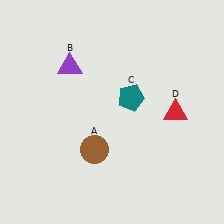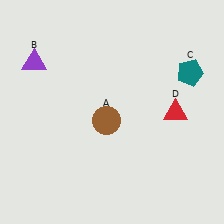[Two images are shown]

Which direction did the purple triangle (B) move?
The purple triangle (B) moved left.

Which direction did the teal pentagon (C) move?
The teal pentagon (C) moved right.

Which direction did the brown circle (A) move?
The brown circle (A) moved up.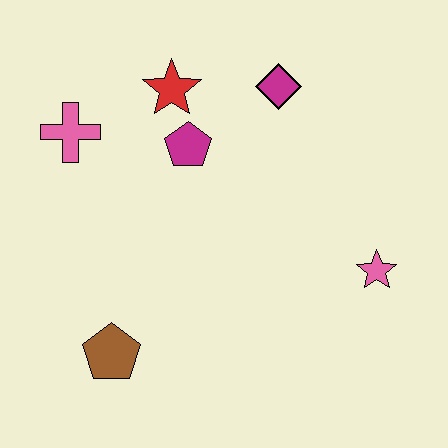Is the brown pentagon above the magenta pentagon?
No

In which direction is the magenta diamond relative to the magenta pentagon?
The magenta diamond is to the right of the magenta pentagon.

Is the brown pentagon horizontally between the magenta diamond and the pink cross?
Yes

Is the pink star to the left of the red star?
No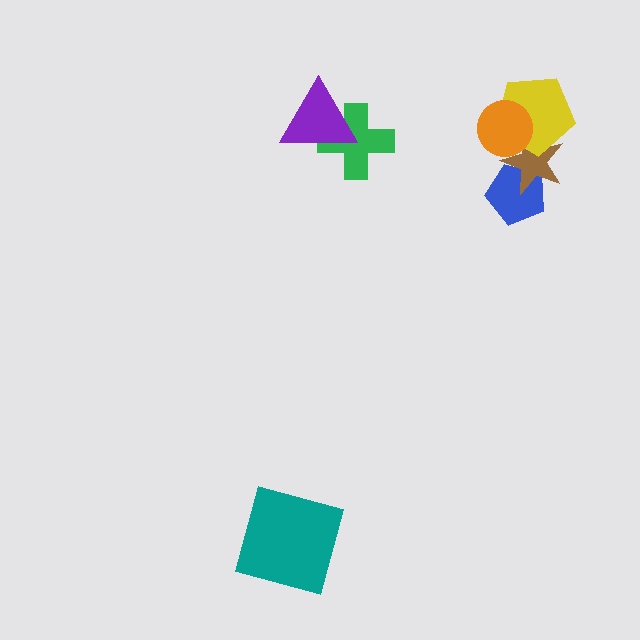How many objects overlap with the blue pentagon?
1 object overlaps with the blue pentagon.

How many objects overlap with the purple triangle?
1 object overlaps with the purple triangle.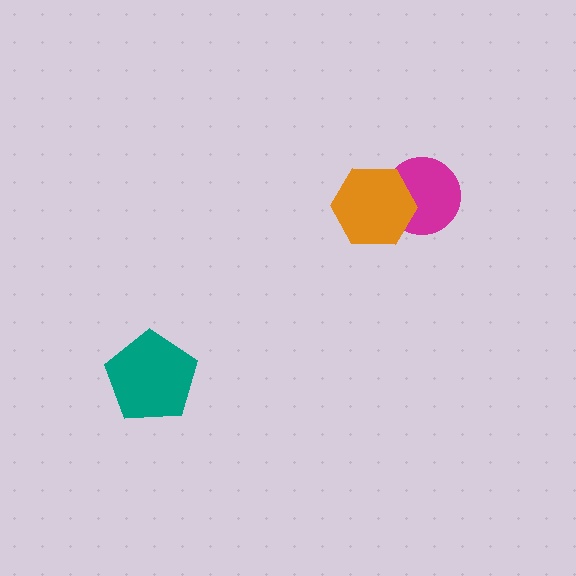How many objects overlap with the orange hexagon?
1 object overlaps with the orange hexagon.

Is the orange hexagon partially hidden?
No, no other shape covers it.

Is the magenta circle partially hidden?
Yes, it is partially covered by another shape.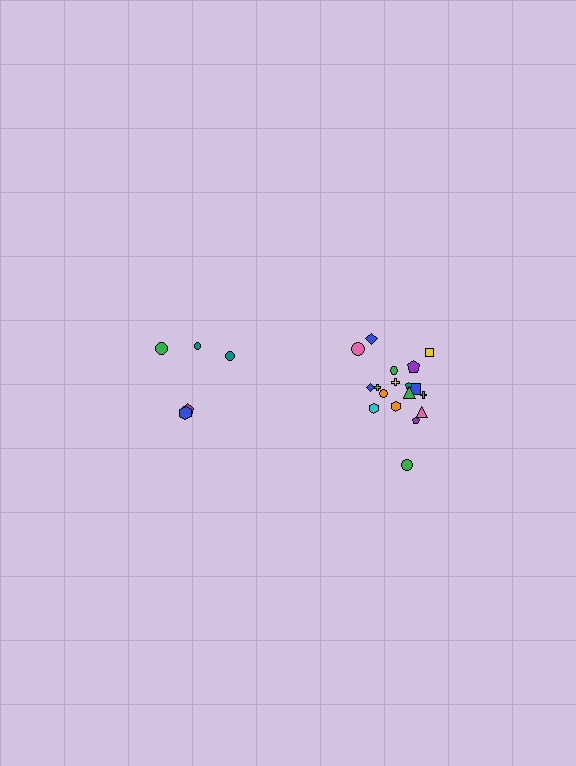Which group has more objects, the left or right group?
The right group.